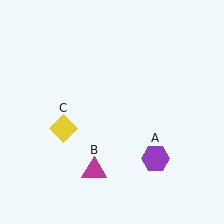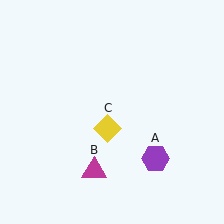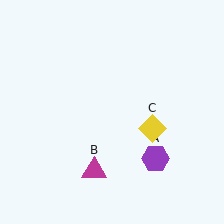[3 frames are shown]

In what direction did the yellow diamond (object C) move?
The yellow diamond (object C) moved right.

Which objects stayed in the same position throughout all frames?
Purple hexagon (object A) and magenta triangle (object B) remained stationary.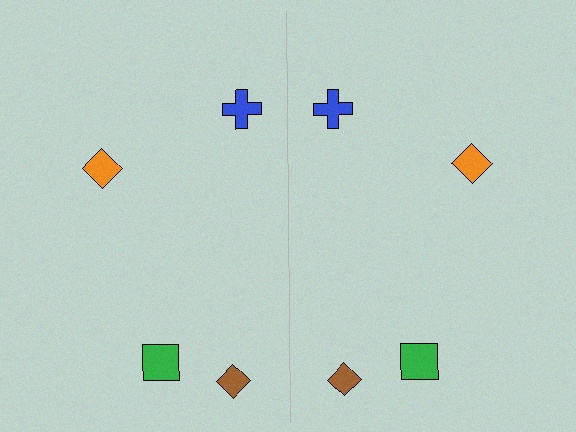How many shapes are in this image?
There are 8 shapes in this image.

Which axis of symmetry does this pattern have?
The pattern has a vertical axis of symmetry running through the center of the image.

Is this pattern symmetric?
Yes, this pattern has bilateral (reflection) symmetry.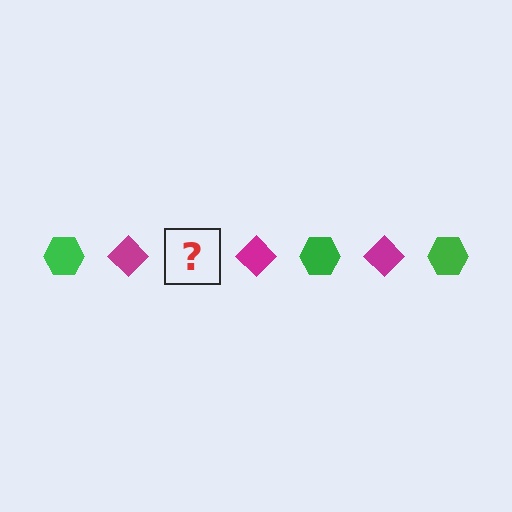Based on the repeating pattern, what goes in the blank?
The blank should be a green hexagon.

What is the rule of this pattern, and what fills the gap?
The rule is that the pattern alternates between green hexagon and magenta diamond. The gap should be filled with a green hexagon.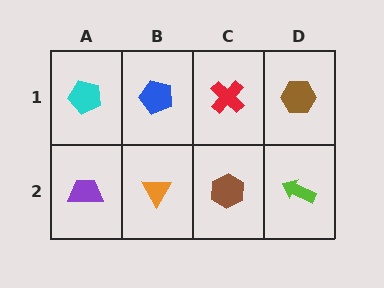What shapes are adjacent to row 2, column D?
A brown hexagon (row 1, column D), a brown hexagon (row 2, column C).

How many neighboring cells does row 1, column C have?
3.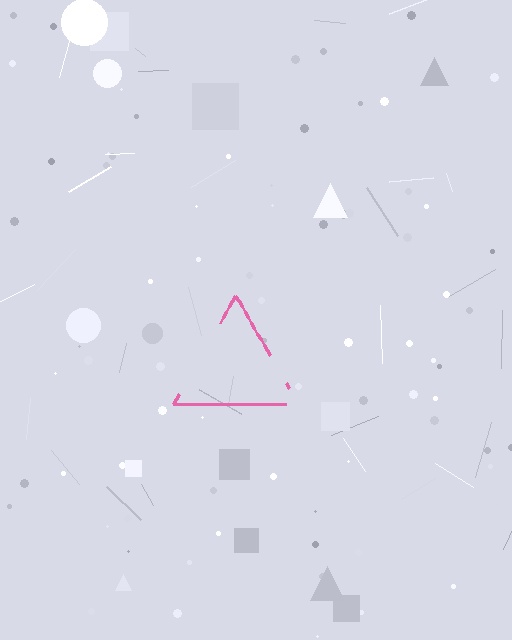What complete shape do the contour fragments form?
The contour fragments form a triangle.